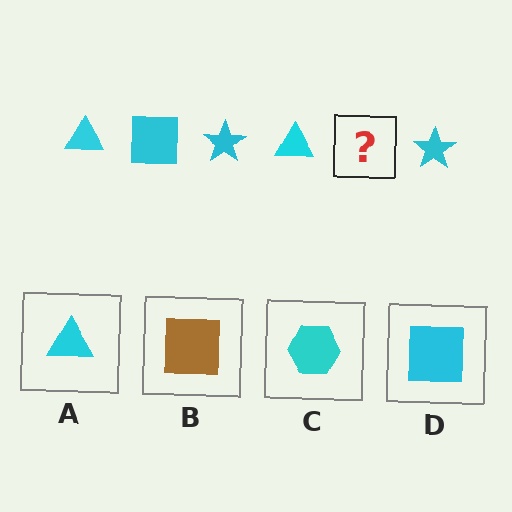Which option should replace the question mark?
Option D.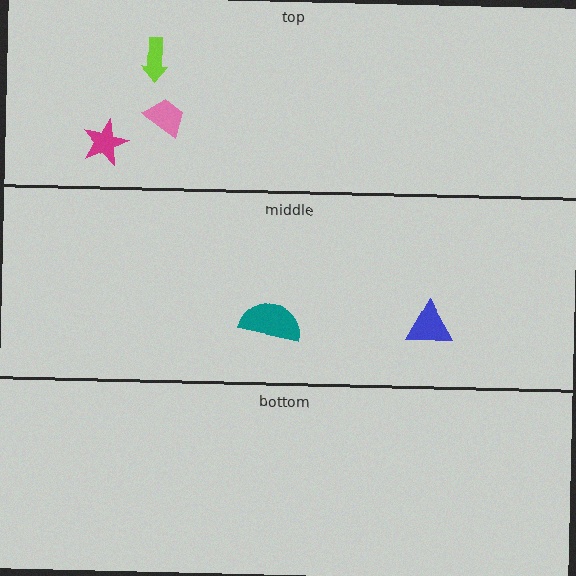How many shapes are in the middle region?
2.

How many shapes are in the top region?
3.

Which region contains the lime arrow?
The top region.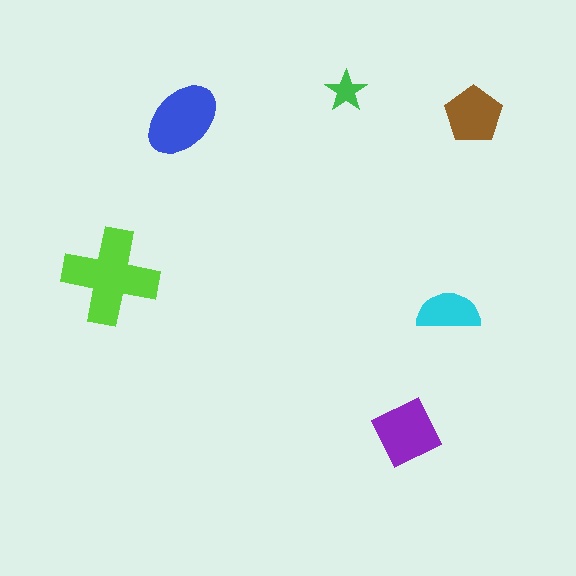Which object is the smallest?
The green star.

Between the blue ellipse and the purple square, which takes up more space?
The blue ellipse.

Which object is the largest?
The lime cross.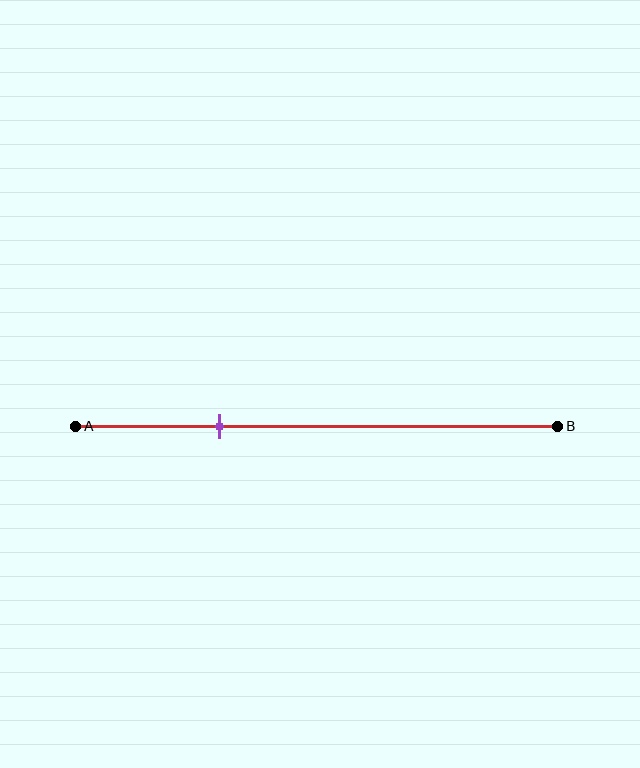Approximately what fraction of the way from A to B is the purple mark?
The purple mark is approximately 30% of the way from A to B.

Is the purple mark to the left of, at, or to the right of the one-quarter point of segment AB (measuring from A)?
The purple mark is to the right of the one-quarter point of segment AB.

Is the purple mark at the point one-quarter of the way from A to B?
No, the mark is at about 30% from A, not at the 25% one-quarter point.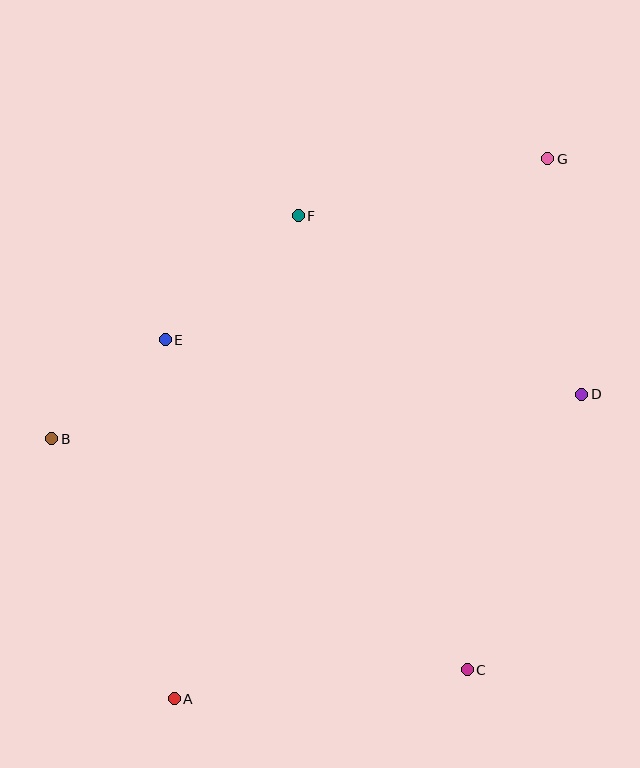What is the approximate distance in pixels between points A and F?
The distance between A and F is approximately 498 pixels.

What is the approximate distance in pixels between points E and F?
The distance between E and F is approximately 181 pixels.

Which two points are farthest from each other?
Points A and G are farthest from each other.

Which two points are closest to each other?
Points B and E are closest to each other.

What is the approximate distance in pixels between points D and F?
The distance between D and F is approximately 335 pixels.